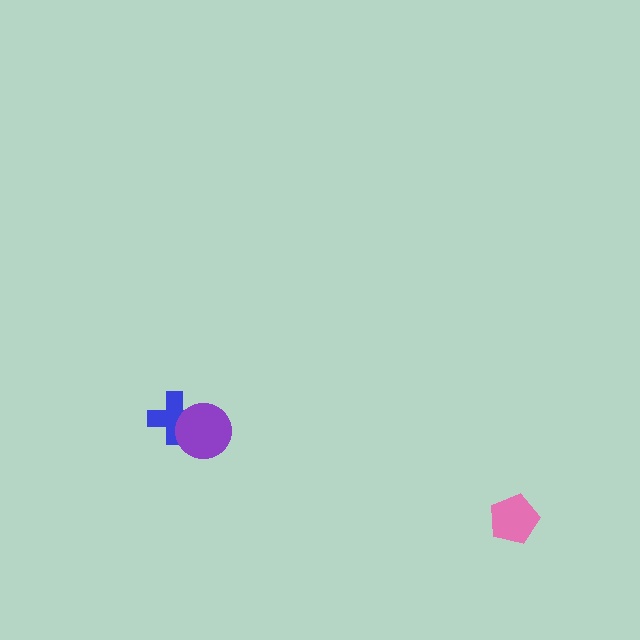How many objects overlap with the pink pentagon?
0 objects overlap with the pink pentagon.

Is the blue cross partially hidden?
Yes, it is partially covered by another shape.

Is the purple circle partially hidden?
No, no other shape covers it.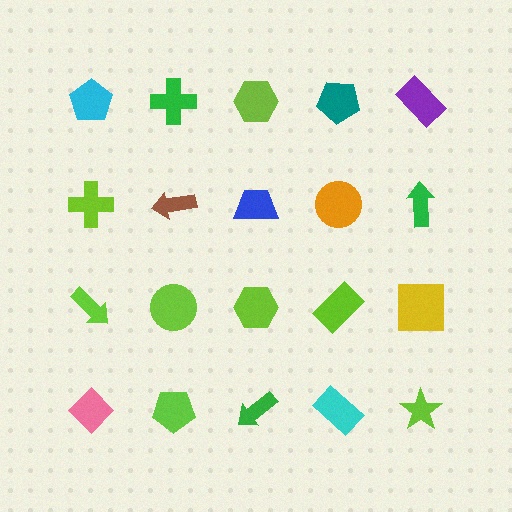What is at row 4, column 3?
A green arrow.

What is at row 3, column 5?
A yellow square.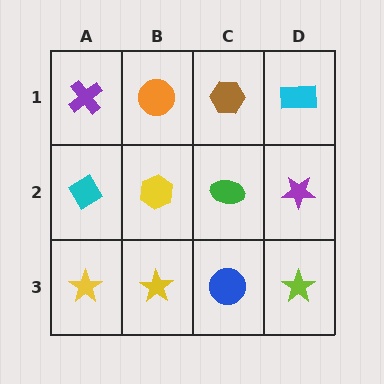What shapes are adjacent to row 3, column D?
A purple star (row 2, column D), a blue circle (row 3, column C).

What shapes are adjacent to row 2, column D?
A cyan rectangle (row 1, column D), a lime star (row 3, column D), a green ellipse (row 2, column C).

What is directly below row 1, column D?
A purple star.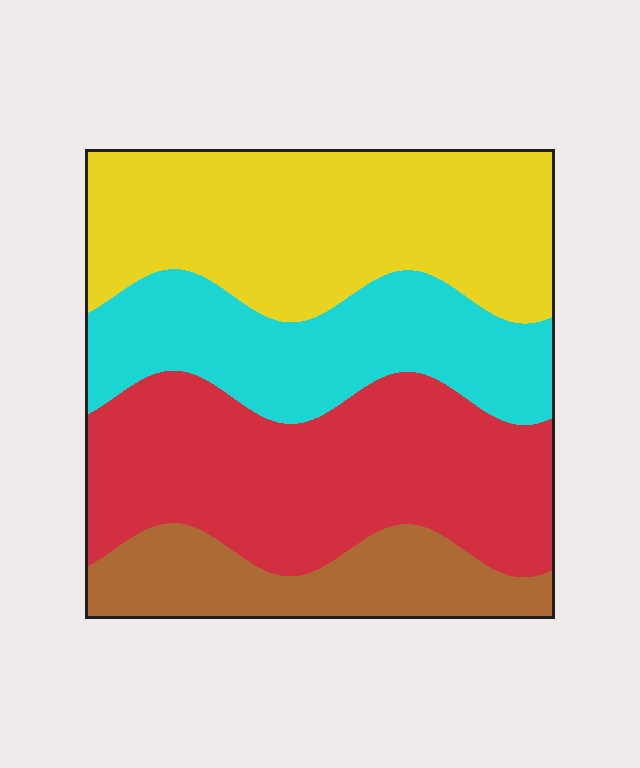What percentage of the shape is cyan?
Cyan covers around 20% of the shape.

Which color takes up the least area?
Brown, at roughly 15%.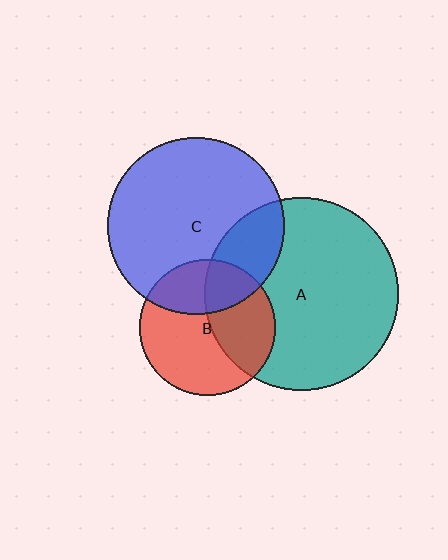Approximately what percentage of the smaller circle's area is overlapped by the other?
Approximately 30%.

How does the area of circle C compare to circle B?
Approximately 1.7 times.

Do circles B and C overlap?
Yes.